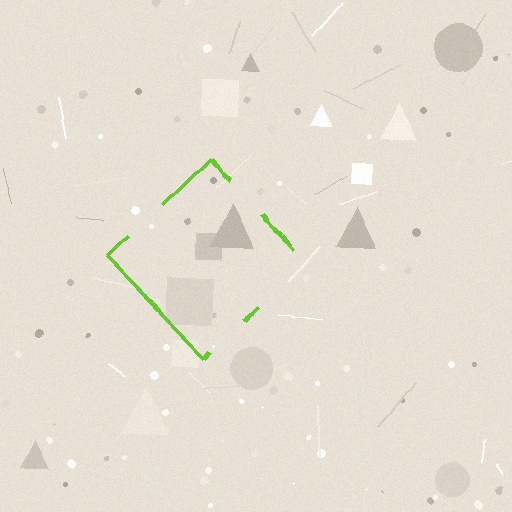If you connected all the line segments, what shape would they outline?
They would outline a diamond.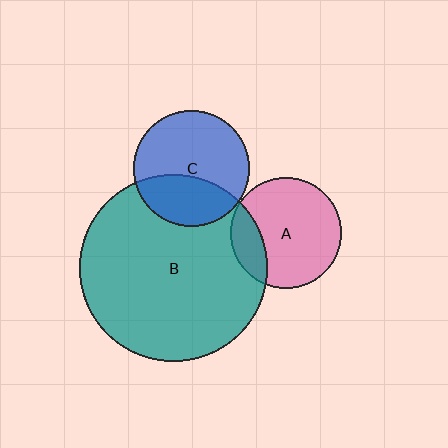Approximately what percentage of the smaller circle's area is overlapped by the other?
Approximately 35%.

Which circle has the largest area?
Circle B (teal).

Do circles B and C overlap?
Yes.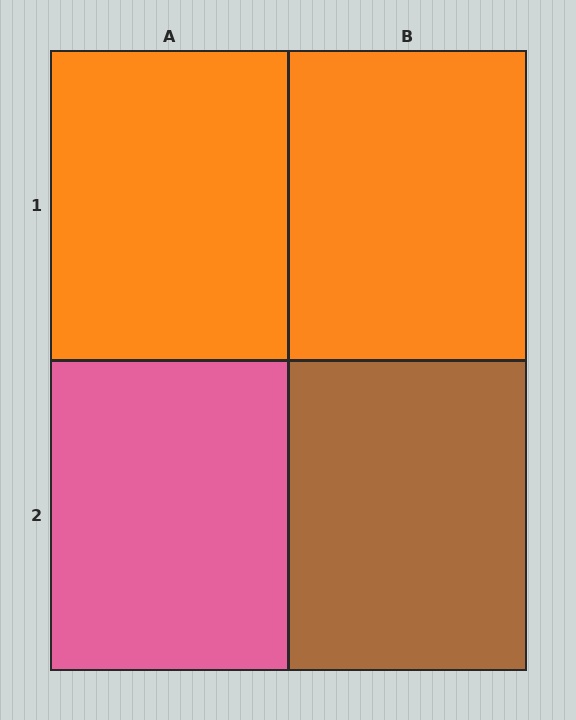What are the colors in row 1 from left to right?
Orange, orange.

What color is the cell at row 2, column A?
Pink.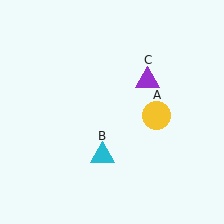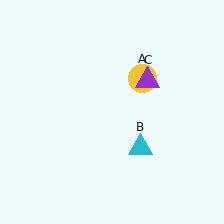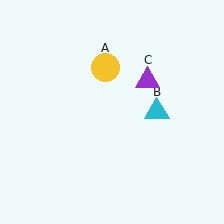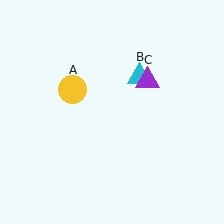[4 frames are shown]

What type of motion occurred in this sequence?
The yellow circle (object A), cyan triangle (object B) rotated counterclockwise around the center of the scene.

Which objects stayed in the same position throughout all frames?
Purple triangle (object C) remained stationary.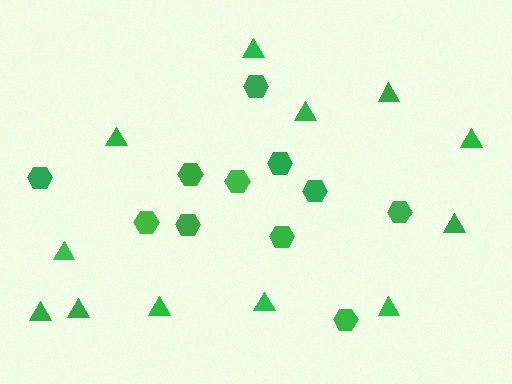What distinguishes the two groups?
There are 2 groups: one group of hexagons (11) and one group of triangles (12).